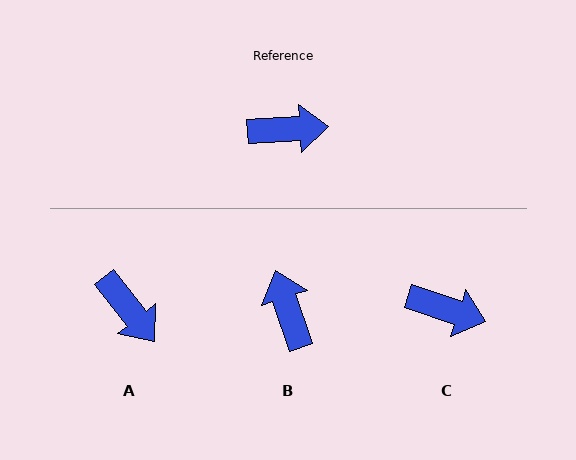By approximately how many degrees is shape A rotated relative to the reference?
Approximately 55 degrees clockwise.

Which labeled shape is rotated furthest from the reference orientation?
B, about 105 degrees away.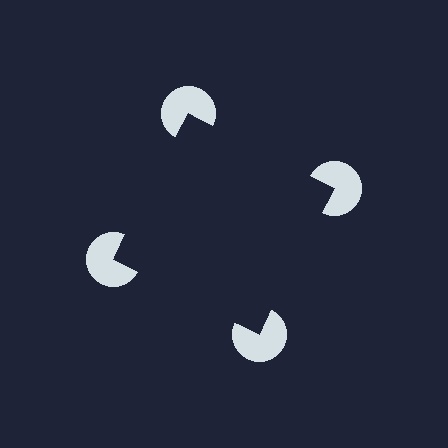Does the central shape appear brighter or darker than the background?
It typically appears slightly darker than the background, even though no actual brightness change is drawn.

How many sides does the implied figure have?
4 sides.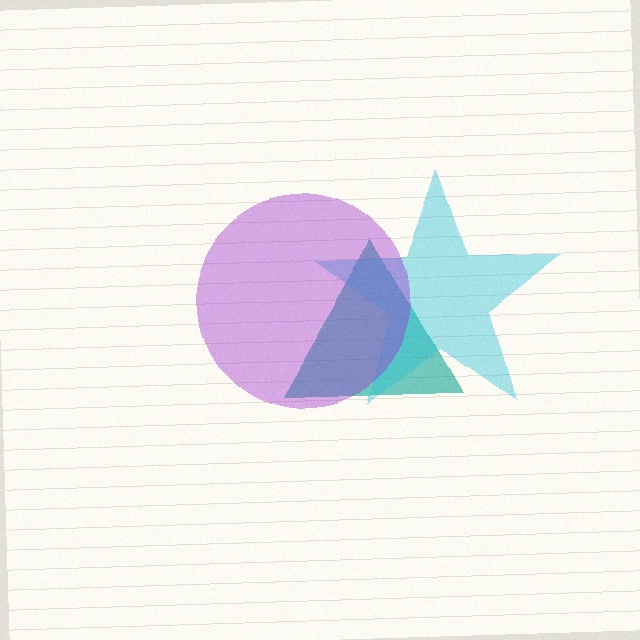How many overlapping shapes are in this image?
There are 3 overlapping shapes in the image.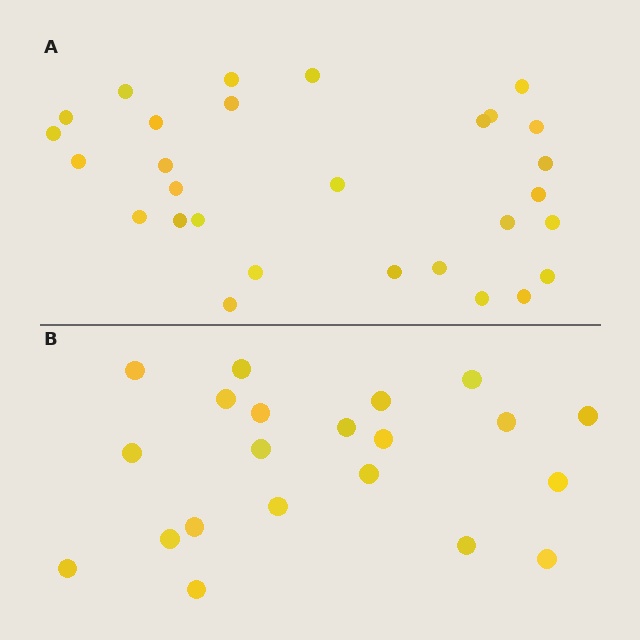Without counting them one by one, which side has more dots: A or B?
Region A (the top region) has more dots.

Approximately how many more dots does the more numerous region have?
Region A has roughly 8 or so more dots than region B.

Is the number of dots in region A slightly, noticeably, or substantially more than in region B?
Region A has noticeably more, but not dramatically so. The ratio is roughly 1.4 to 1.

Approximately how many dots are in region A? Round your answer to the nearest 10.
About 30 dots. (The exact count is 29, which rounds to 30.)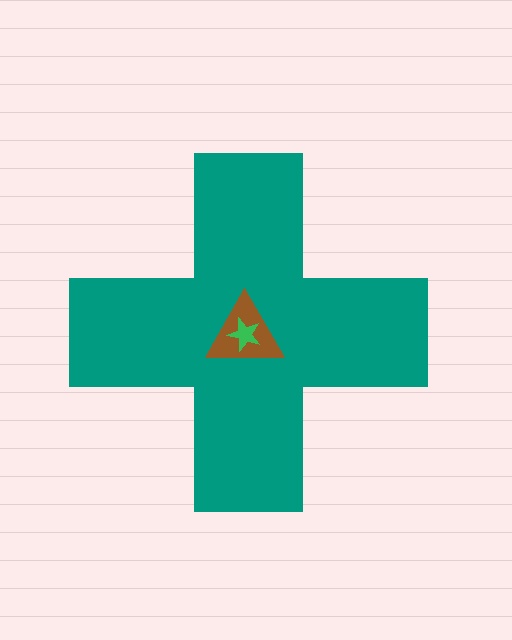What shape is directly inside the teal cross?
The brown triangle.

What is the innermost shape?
The green star.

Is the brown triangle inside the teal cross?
Yes.